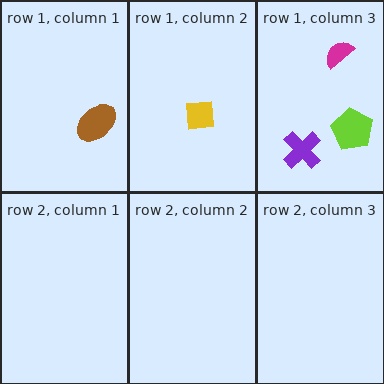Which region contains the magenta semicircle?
The row 1, column 3 region.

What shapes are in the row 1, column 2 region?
The yellow square.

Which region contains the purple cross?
The row 1, column 3 region.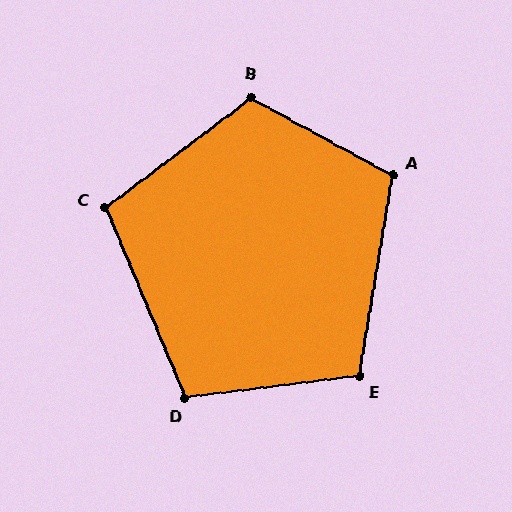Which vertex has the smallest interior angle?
C, at approximately 104 degrees.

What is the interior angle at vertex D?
Approximately 106 degrees (obtuse).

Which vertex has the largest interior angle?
B, at approximately 114 degrees.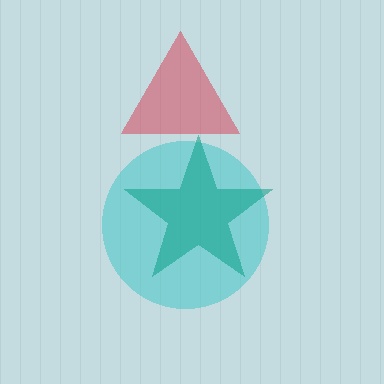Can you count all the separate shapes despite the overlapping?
Yes, there are 3 separate shapes.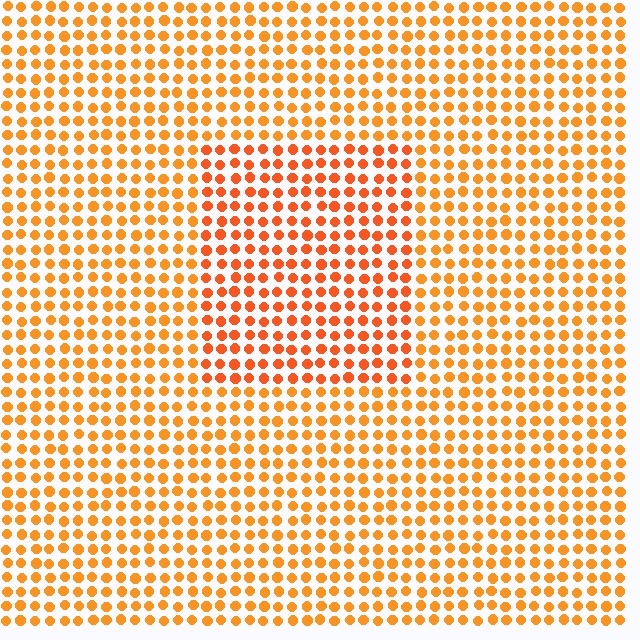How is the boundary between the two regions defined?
The boundary is defined purely by a slight shift in hue (about 17 degrees). Spacing, size, and orientation are identical on both sides.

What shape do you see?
I see a rectangle.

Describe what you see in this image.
The image is filled with small orange elements in a uniform arrangement. A rectangle-shaped region is visible where the elements are tinted to a slightly different hue, forming a subtle color boundary.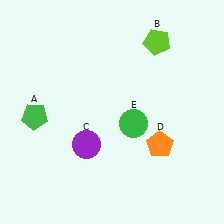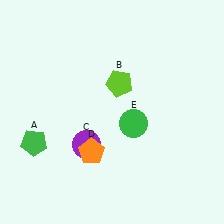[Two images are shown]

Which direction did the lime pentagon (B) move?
The lime pentagon (B) moved down.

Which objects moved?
The objects that moved are: the green pentagon (A), the lime pentagon (B), the orange pentagon (D).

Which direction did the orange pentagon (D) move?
The orange pentagon (D) moved left.